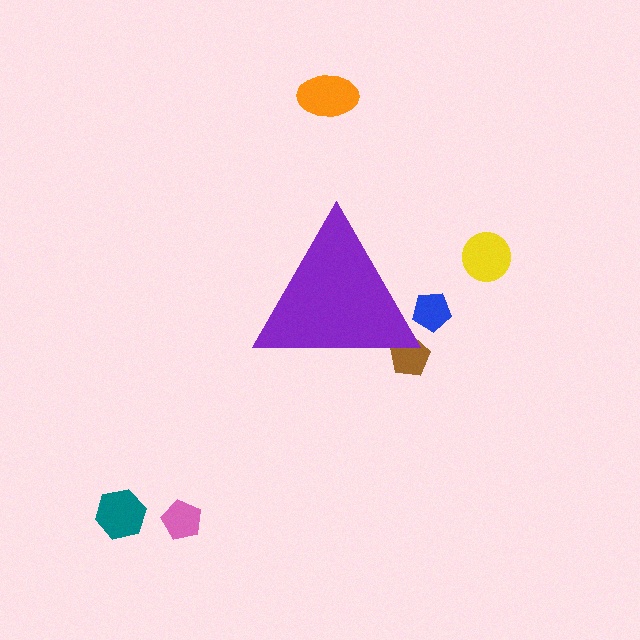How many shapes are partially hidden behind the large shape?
2 shapes are partially hidden.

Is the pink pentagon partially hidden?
No, the pink pentagon is fully visible.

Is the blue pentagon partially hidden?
Yes, the blue pentagon is partially hidden behind the purple triangle.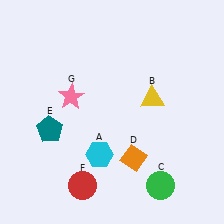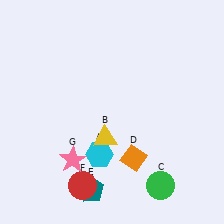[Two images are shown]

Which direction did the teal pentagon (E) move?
The teal pentagon (E) moved down.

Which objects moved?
The objects that moved are: the yellow triangle (B), the teal pentagon (E), the pink star (G).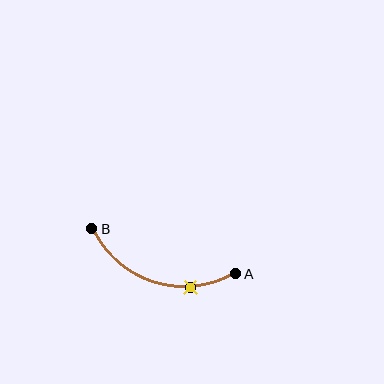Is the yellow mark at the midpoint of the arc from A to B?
No. The yellow mark lies on the arc but is closer to endpoint A. The arc midpoint would be at the point on the curve equidistant along the arc from both A and B.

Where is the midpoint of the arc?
The arc midpoint is the point on the curve farthest from the straight line joining A and B. It sits below that line.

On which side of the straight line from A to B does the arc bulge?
The arc bulges below the straight line connecting A and B.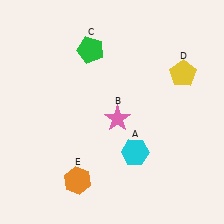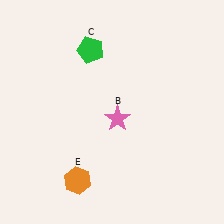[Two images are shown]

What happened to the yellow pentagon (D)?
The yellow pentagon (D) was removed in Image 2. It was in the top-right area of Image 1.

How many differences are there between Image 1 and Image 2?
There are 2 differences between the two images.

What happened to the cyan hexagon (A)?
The cyan hexagon (A) was removed in Image 2. It was in the bottom-right area of Image 1.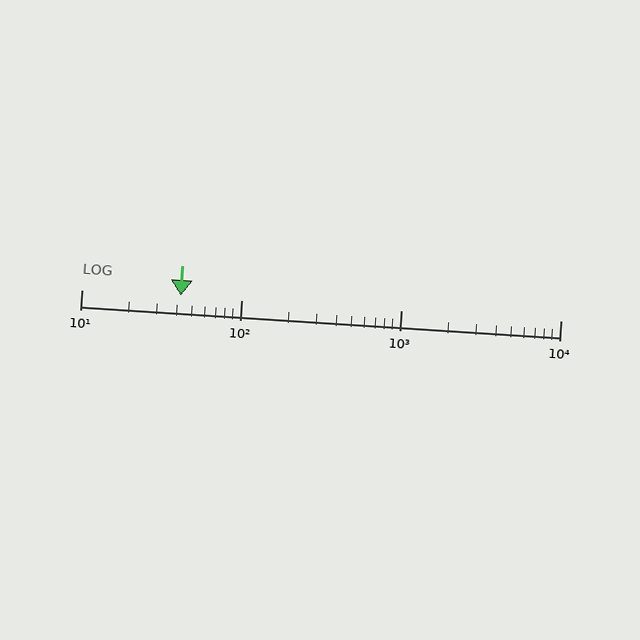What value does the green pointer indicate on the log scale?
The pointer indicates approximately 42.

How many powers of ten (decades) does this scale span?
The scale spans 3 decades, from 10 to 10000.